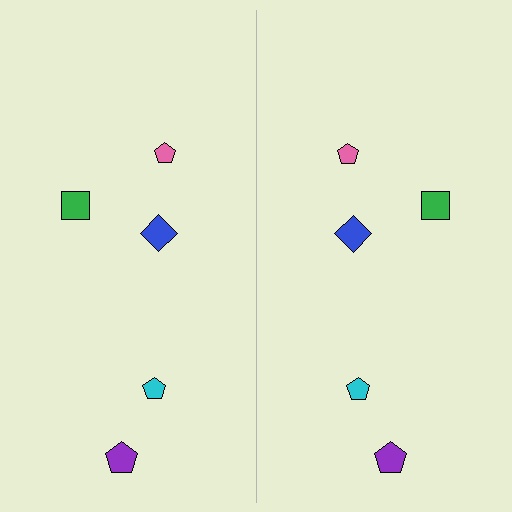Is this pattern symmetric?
Yes, this pattern has bilateral (reflection) symmetry.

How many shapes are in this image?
There are 10 shapes in this image.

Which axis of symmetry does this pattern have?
The pattern has a vertical axis of symmetry running through the center of the image.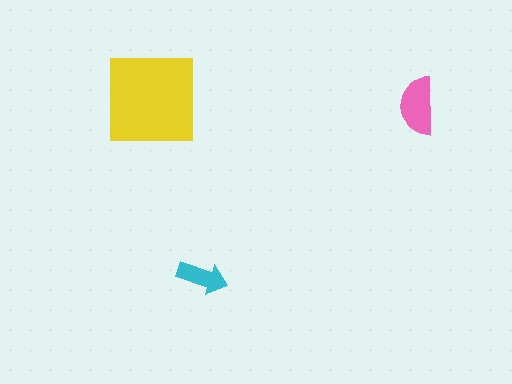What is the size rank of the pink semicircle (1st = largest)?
2nd.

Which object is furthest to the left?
The yellow square is leftmost.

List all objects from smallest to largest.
The cyan arrow, the pink semicircle, the yellow square.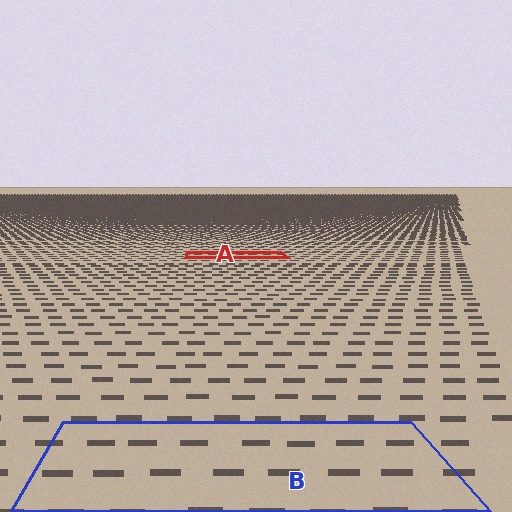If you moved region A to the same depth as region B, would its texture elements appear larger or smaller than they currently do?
They would appear larger. At a closer depth, the same texture elements are projected at a bigger on-screen size.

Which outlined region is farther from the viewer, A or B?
Region A is farther from the viewer — the texture elements inside it appear smaller and more densely packed.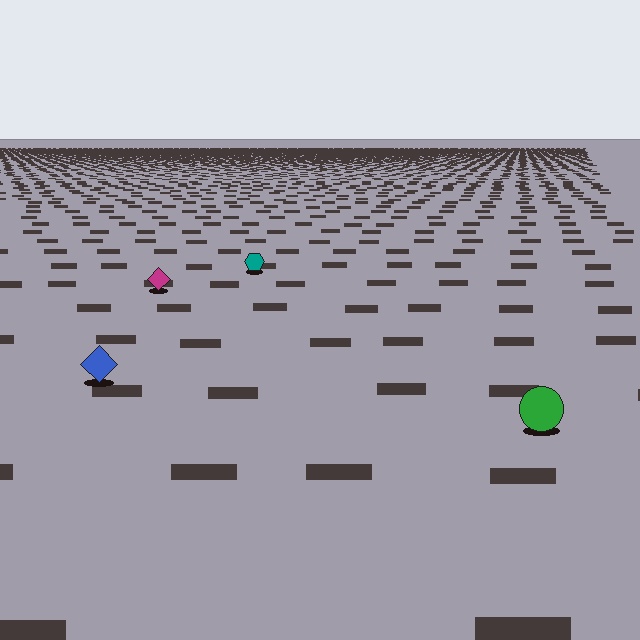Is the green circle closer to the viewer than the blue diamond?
Yes. The green circle is closer — you can tell from the texture gradient: the ground texture is coarser near it.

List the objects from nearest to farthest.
From nearest to farthest: the green circle, the blue diamond, the magenta diamond, the teal hexagon.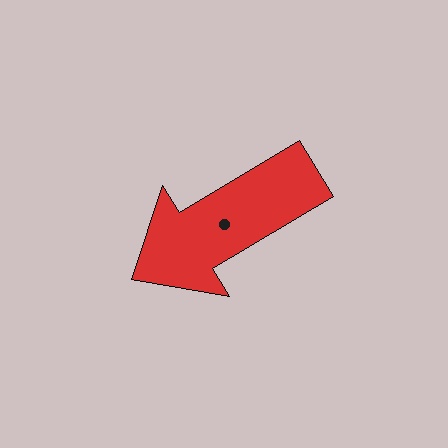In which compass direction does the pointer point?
Southwest.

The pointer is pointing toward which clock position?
Roughly 8 o'clock.